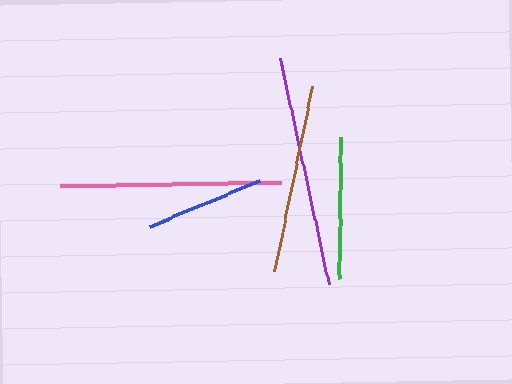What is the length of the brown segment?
The brown segment is approximately 189 pixels long.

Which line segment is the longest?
The purple line is the longest at approximately 231 pixels.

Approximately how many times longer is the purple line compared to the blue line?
The purple line is approximately 1.9 times the length of the blue line.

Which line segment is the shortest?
The blue line is the shortest at approximately 119 pixels.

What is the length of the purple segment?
The purple segment is approximately 231 pixels long.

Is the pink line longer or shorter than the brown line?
The pink line is longer than the brown line.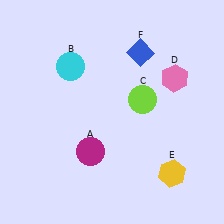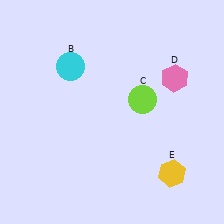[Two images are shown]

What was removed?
The blue diamond (F), the magenta circle (A) were removed in Image 2.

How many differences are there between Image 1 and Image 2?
There are 2 differences between the two images.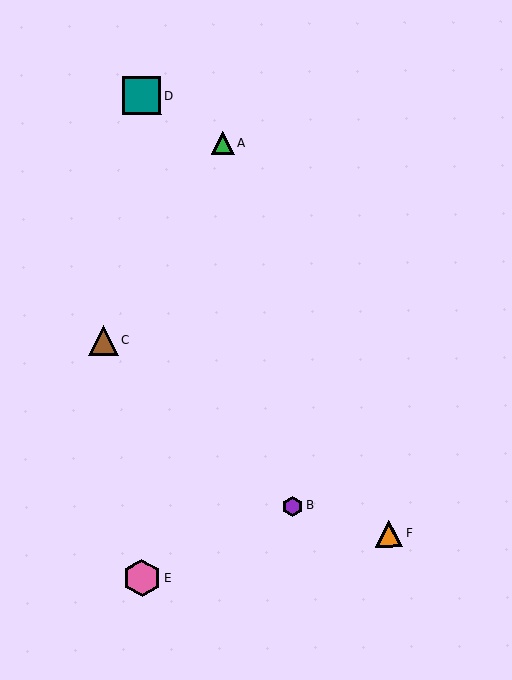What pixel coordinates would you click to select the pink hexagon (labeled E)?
Click at (142, 578) to select the pink hexagon E.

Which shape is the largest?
The teal square (labeled D) is the largest.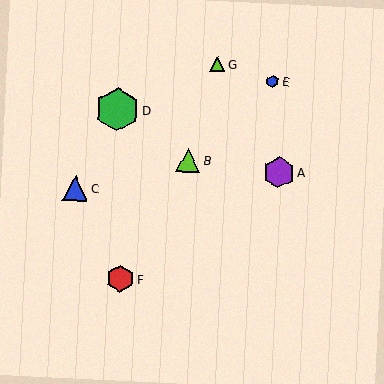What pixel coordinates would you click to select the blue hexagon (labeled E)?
Click at (273, 81) to select the blue hexagon E.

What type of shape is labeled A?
Shape A is a purple hexagon.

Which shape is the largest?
The green hexagon (labeled D) is the largest.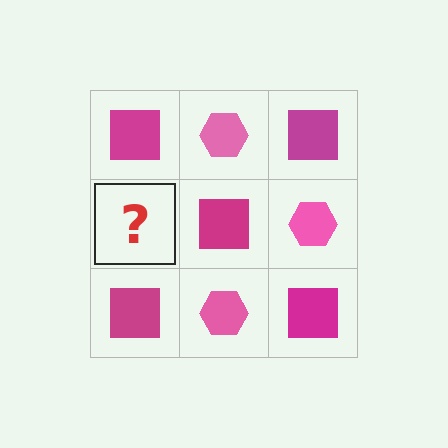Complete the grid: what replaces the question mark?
The question mark should be replaced with a pink hexagon.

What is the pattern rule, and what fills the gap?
The rule is that it alternates magenta square and pink hexagon in a checkerboard pattern. The gap should be filled with a pink hexagon.